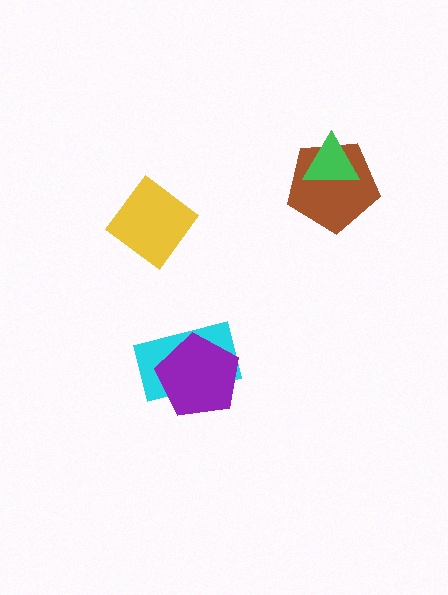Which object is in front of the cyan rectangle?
The purple pentagon is in front of the cyan rectangle.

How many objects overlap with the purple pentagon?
1 object overlaps with the purple pentagon.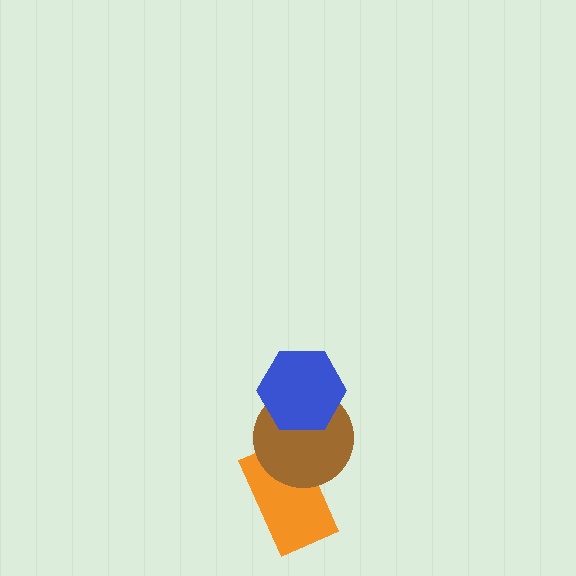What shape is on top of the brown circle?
The blue hexagon is on top of the brown circle.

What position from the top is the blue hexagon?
The blue hexagon is 1st from the top.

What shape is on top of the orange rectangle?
The brown circle is on top of the orange rectangle.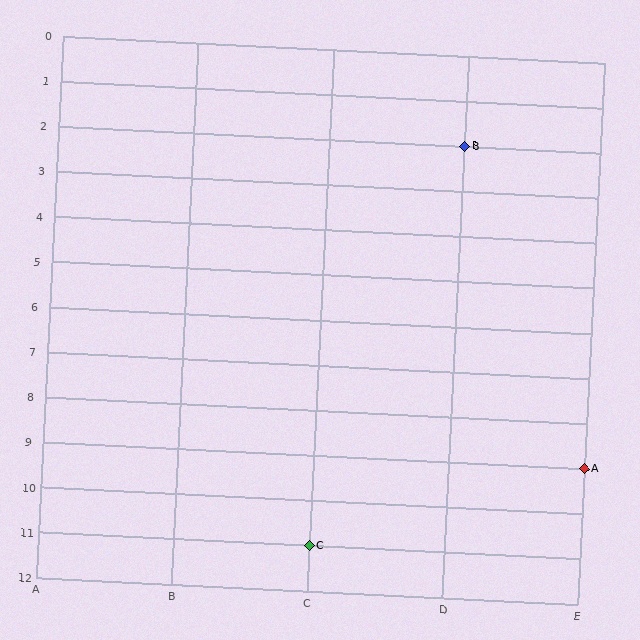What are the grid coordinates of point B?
Point B is at grid coordinates (D, 2).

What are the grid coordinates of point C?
Point C is at grid coordinates (C, 11).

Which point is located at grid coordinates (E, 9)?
Point A is at (E, 9).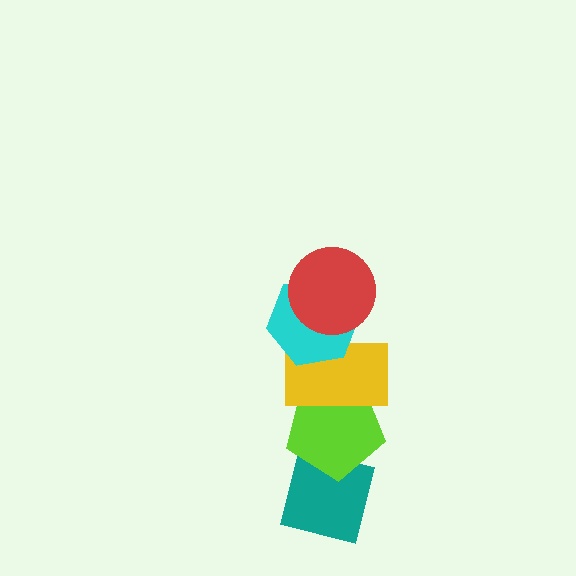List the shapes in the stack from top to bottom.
From top to bottom: the red circle, the cyan hexagon, the yellow rectangle, the lime pentagon, the teal square.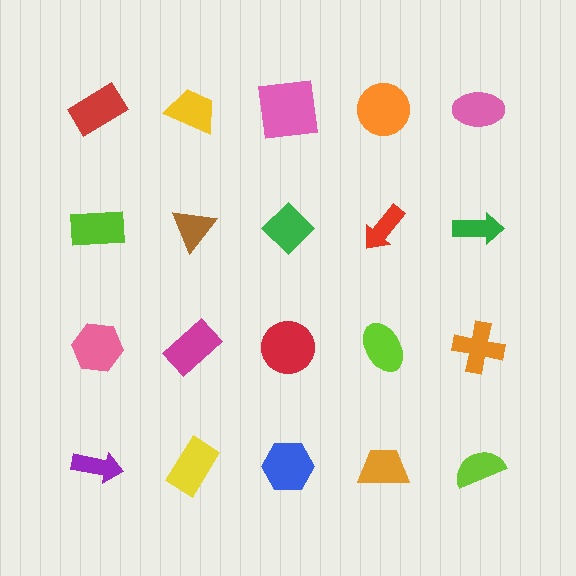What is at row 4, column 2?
A yellow rectangle.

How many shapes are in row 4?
5 shapes.